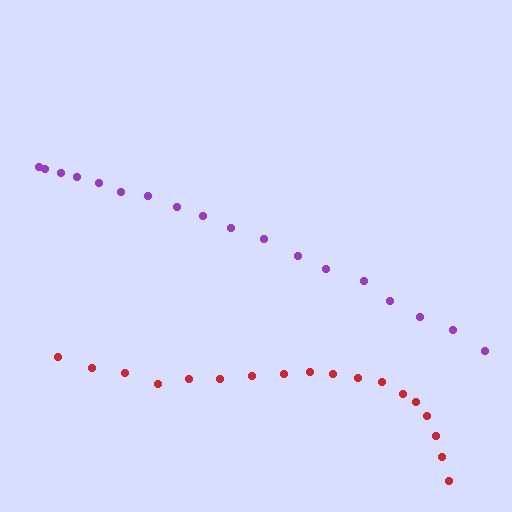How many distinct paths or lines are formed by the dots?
There are 2 distinct paths.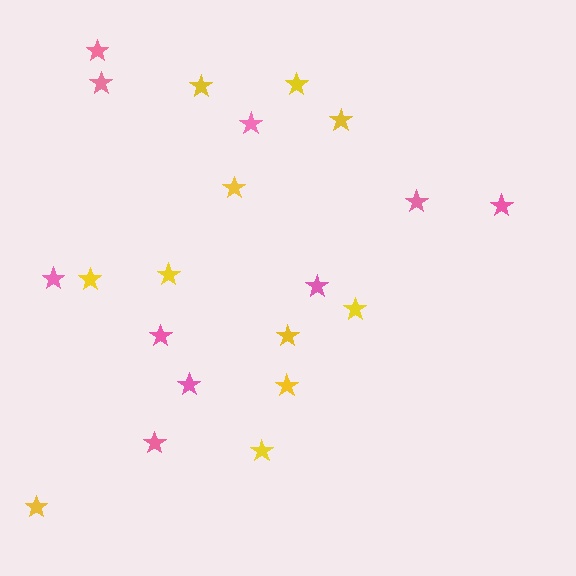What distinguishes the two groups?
There are 2 groups: one group of yellow stars (11) and one group of pink stars (10).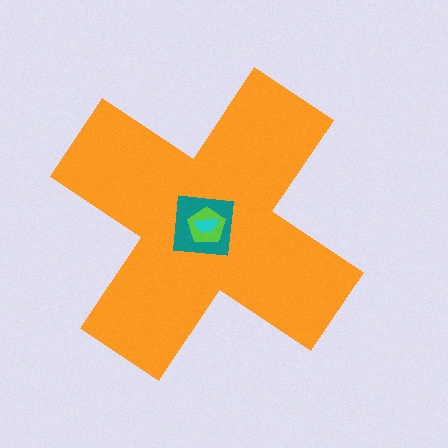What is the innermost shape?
The cyan semicircle.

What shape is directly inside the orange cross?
The teal square.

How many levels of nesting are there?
4.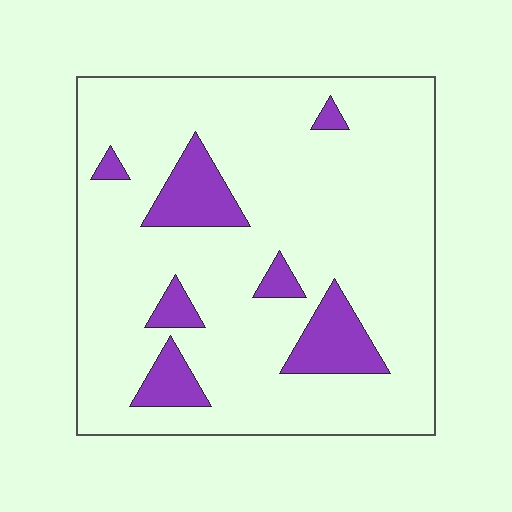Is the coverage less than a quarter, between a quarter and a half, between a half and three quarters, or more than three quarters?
Less than a quarter.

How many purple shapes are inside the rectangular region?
7.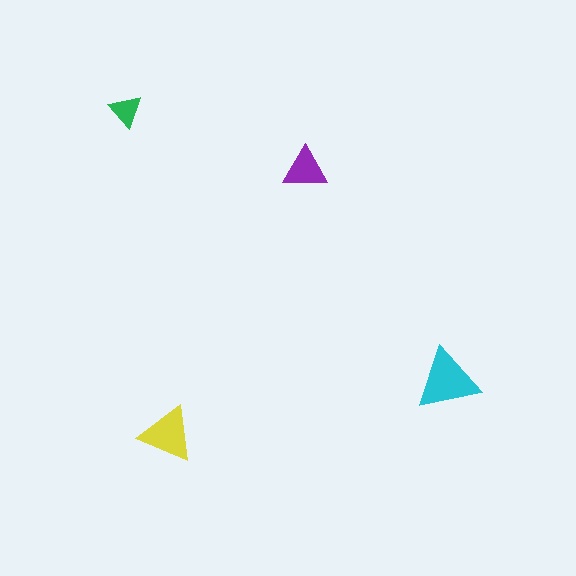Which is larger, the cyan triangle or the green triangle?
The cyan one.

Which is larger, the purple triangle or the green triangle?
The purple one.